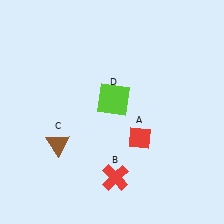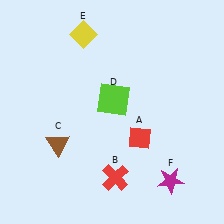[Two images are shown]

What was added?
A yellow diamond (E), a magenta star (F) were added in Image 2.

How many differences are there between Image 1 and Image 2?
There are 2 differences between the two images.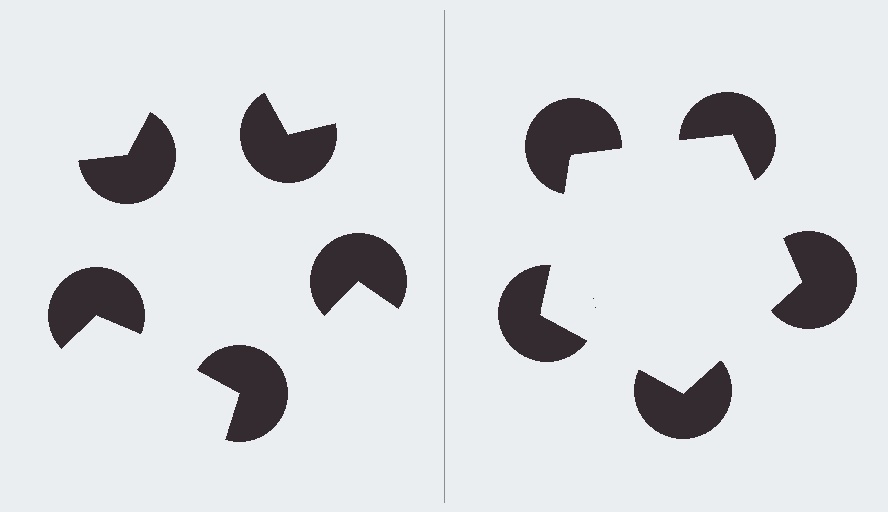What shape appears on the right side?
An illusory pentagon.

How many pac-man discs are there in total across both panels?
10 — 5 on each side.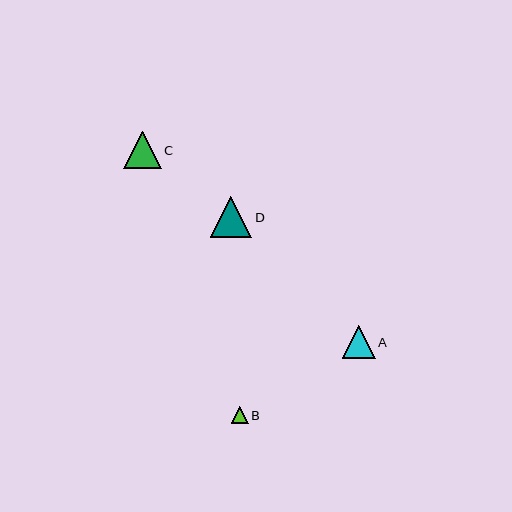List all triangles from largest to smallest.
From largest to smallest: D, C, A, B.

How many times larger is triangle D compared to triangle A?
Triangle D is approximately 1.3 times the size of triangle A.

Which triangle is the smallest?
Triangle B is the smallest with a size of approximately 17 pixels.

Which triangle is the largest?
Triangle D is the largest with a size of approximately 41 pixels.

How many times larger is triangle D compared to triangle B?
Triangle D is approximately 2.4 times the size of triangle B.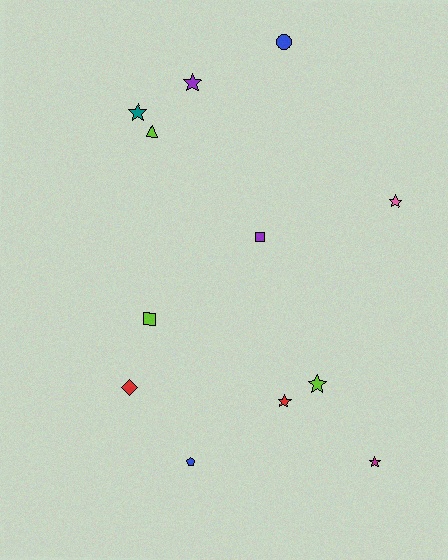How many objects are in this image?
There are 12 objects.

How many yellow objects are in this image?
There are no yellow objects.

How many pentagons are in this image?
There is 1 pentagon.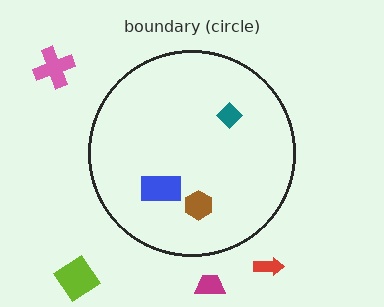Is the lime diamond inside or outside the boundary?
Outside.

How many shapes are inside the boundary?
3 inside, 4 outside.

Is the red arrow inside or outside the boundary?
Outside.